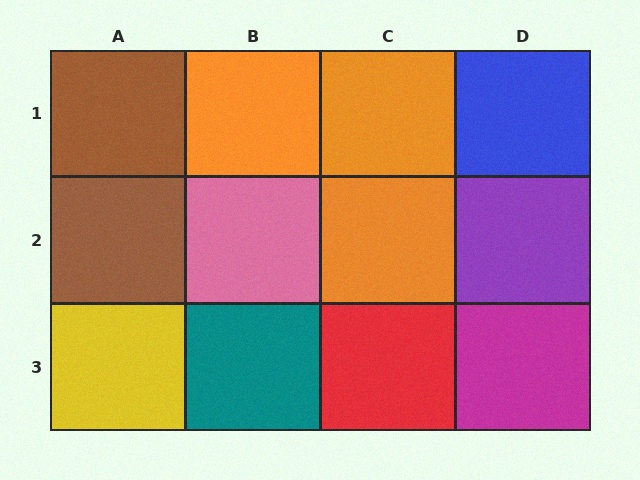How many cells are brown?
2 cells are brown.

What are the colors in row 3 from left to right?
Yellow, teal, red, magenta.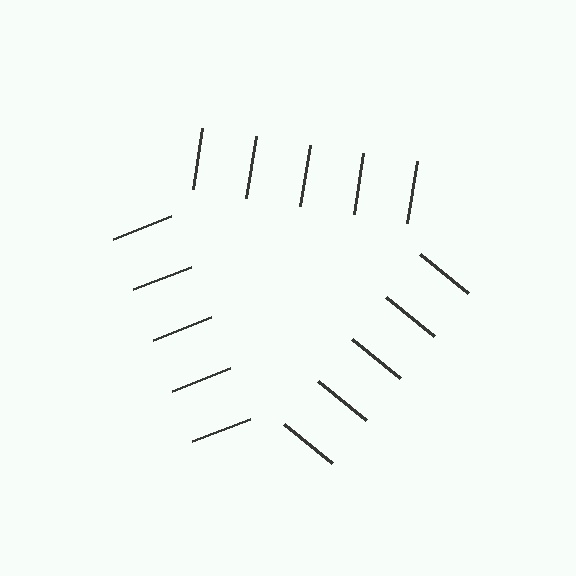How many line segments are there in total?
15 — 5 along each of the 3 edges.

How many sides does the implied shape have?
3 sides — the line-ends trace a triangle.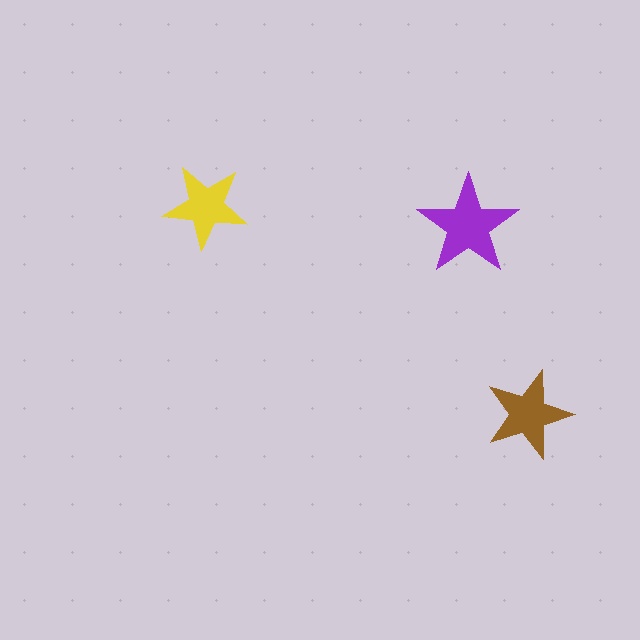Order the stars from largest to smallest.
the purple one, the brown one, the yellow one.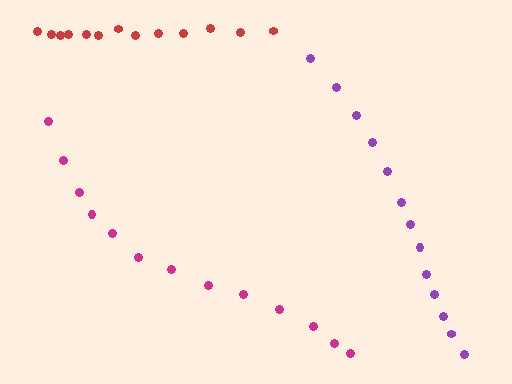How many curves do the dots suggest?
There are 3 distinct paths.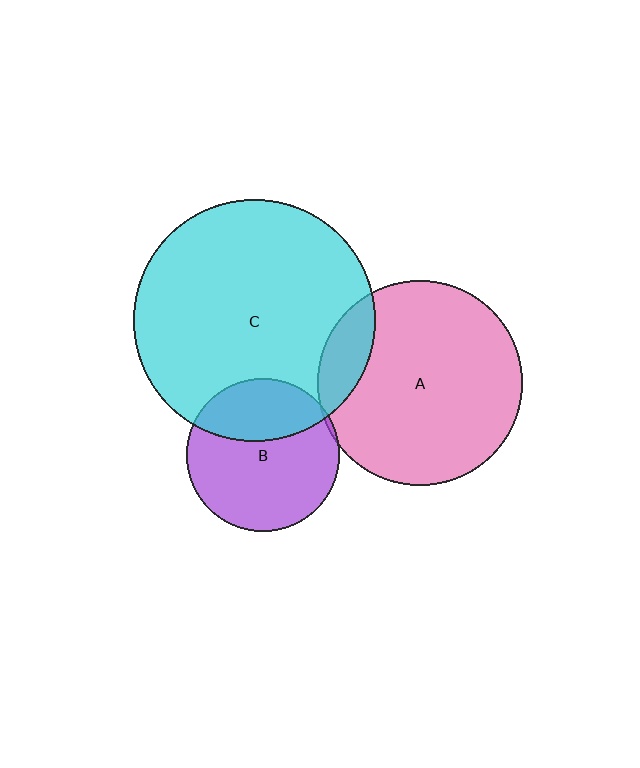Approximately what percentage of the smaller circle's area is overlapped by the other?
Approximately 35%.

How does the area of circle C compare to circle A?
Approximately 1.4 times.